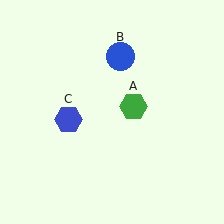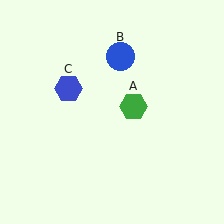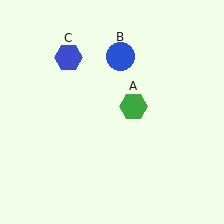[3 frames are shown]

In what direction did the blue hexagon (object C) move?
The blue hexagon (object C) moved up.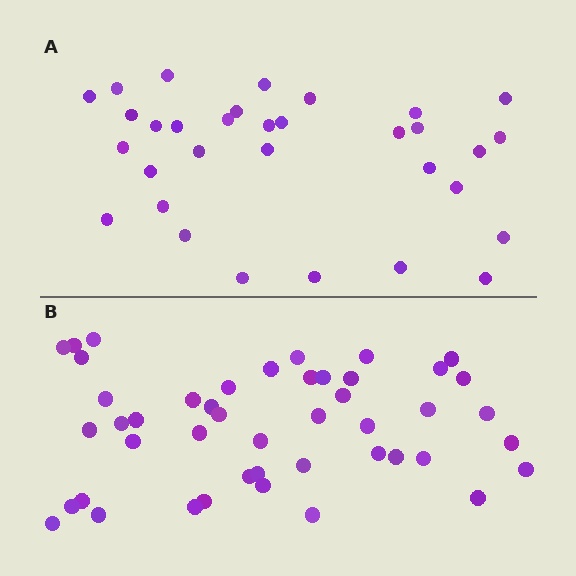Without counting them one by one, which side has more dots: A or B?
Region B (the bottom region) has more dots.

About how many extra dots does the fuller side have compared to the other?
Region B has approximately 15 more dots than region A.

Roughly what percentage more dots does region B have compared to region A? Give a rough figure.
About 45% more.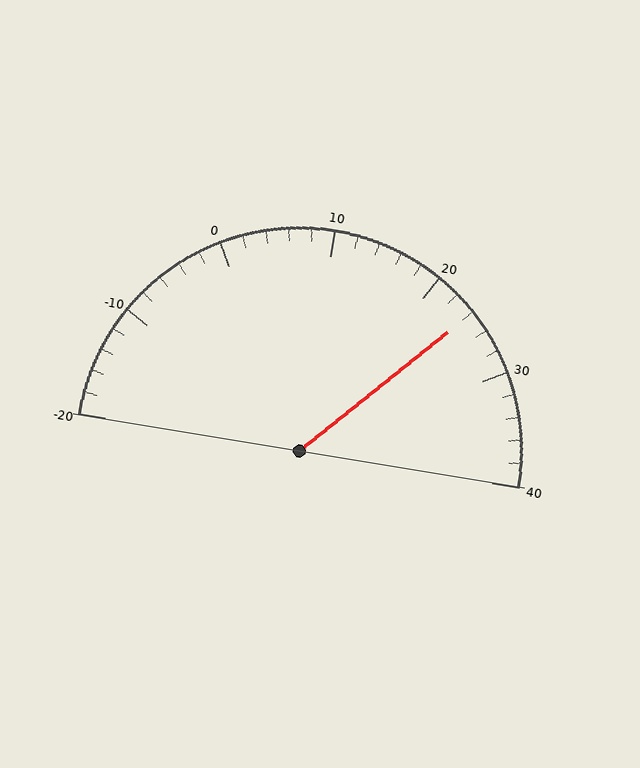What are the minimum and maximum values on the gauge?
The gauge ranges from -20 to 40.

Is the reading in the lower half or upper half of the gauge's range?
The reading is in the upper half of the range (-20 to 40).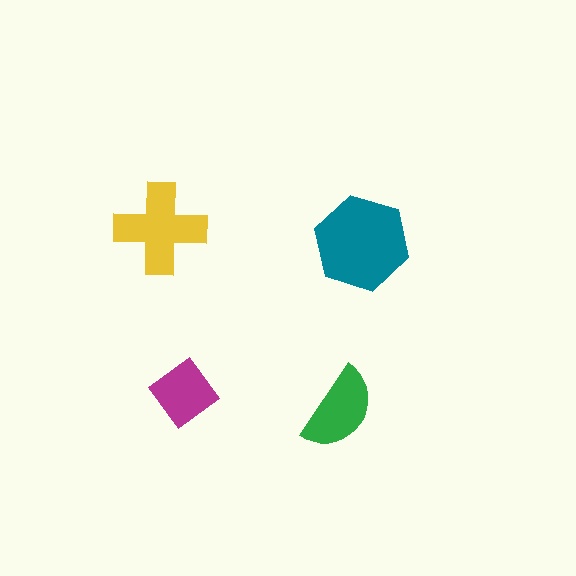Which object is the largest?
The teal hexagon.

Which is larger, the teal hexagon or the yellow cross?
The teal hexagon.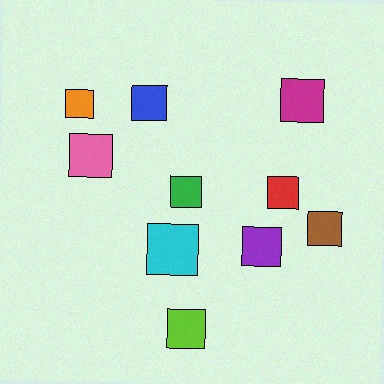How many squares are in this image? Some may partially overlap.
There are 10 squares.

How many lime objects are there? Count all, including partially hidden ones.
There is 1 lime object.